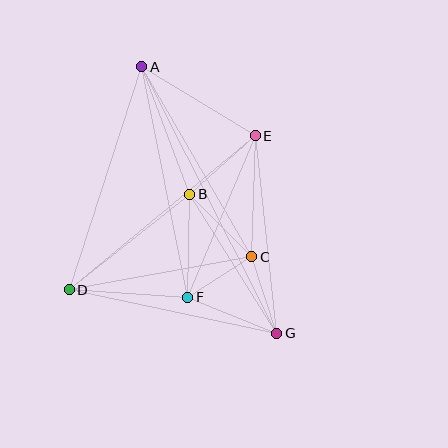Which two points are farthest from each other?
Points A and G are farthest from each other.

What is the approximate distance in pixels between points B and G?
The distance between B and G is approximately 164 pixels.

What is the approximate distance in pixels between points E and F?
The distance between E and F is approximately 175 pixels.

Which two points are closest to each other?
Points C and F are closest to each other.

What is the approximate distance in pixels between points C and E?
The distance between C and E is approximately 121 pixels.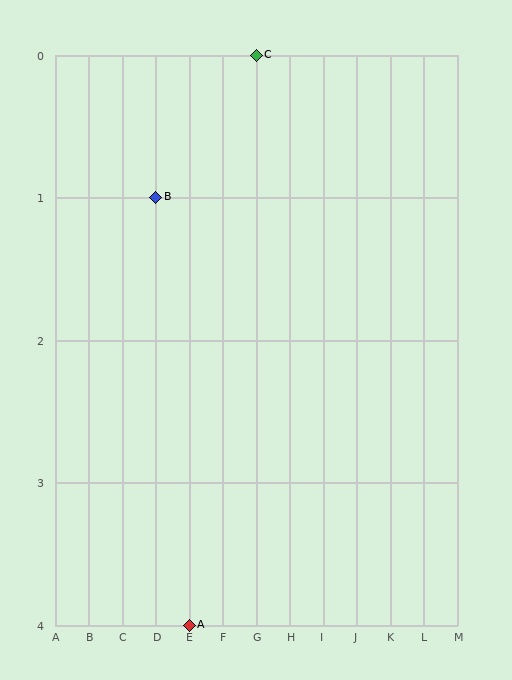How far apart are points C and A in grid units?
Points C and A are 2 columns and 4 rows apart (about 4.5 grid units diagonally).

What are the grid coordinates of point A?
Point A is at grid coordinates (E, 4).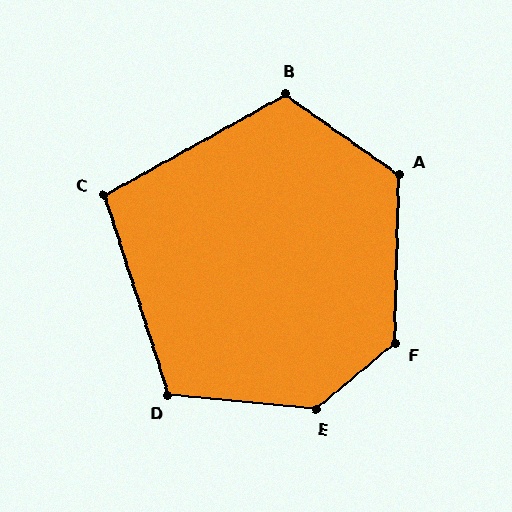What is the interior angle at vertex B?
Approximately 116 degrees (obtuse).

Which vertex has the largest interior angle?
E, at approximately 135 degrees.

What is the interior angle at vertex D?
Approximately 113 degrees (obtuse).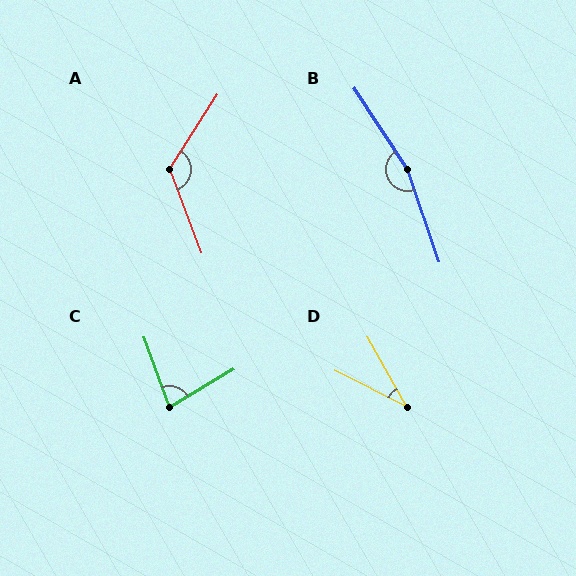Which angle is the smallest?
D, at approximately 34 degrees.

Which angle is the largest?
B, at approximately 166 degrees.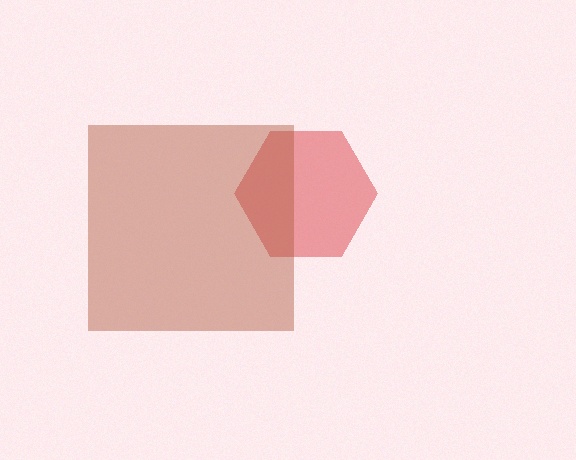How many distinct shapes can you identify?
There are 2 distinct shapes: a red hexagon, a brown square.